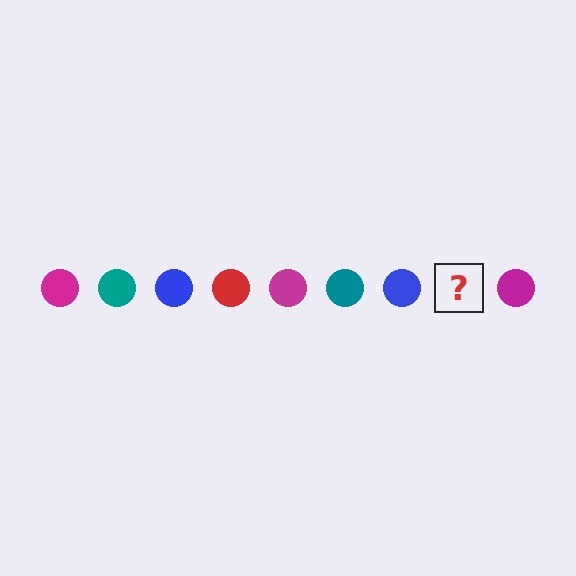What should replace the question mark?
The question mark should be replaced with a red circle.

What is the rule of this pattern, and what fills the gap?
The rule is that the pattern cycles through magenta, teal, blue, red circles. The gap should be filled with a red circle.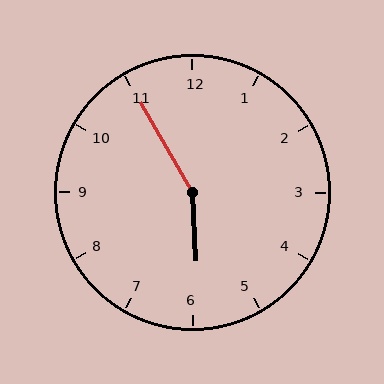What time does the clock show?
5:55.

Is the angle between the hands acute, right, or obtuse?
It is obtuse.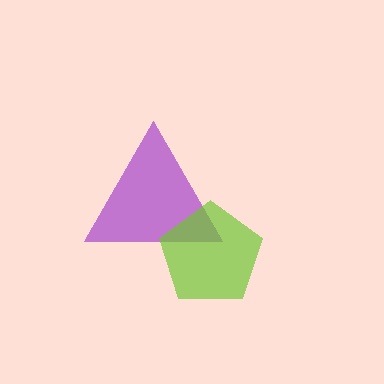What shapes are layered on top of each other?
The layered shapes are: a purple triangle, a lime pentagon.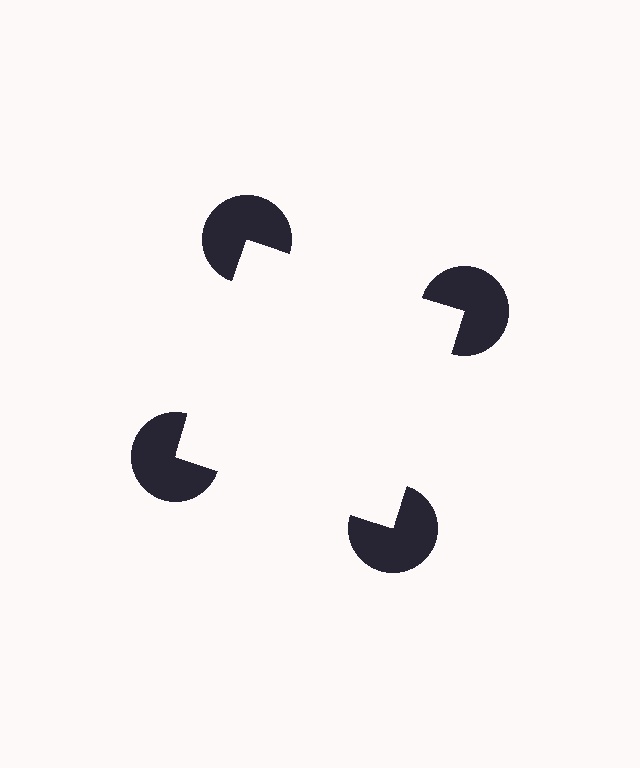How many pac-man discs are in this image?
There are 4 — one at each vertex of the illusory square.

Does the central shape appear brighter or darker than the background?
It typically appears slightly brighter than the background, even though no actual brightness change is drawn.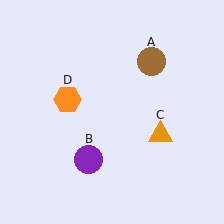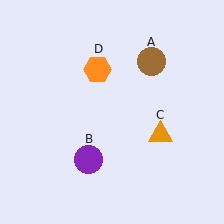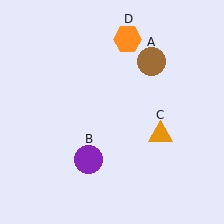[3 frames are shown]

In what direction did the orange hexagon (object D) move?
The orange hexagon (object D) moved up and to the right.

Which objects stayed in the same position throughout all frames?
Brown circle (object A) and purple circle (object B) and orange triangle (object C) remained stationary.